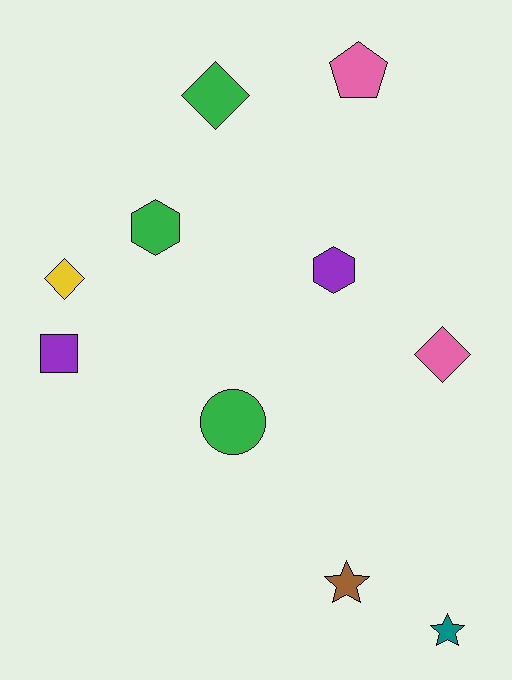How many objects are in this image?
There are 10 objects.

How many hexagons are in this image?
There are 2 hexagons.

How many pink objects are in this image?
There are 2 pink objects.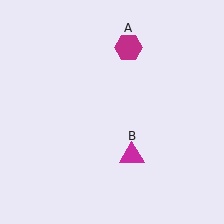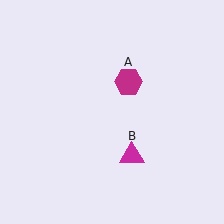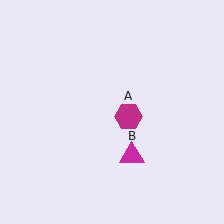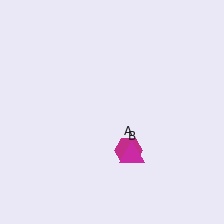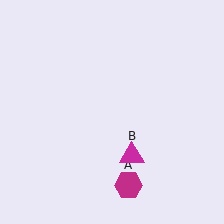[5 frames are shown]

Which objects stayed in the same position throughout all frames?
Magenta triangle (object B) remained stationary.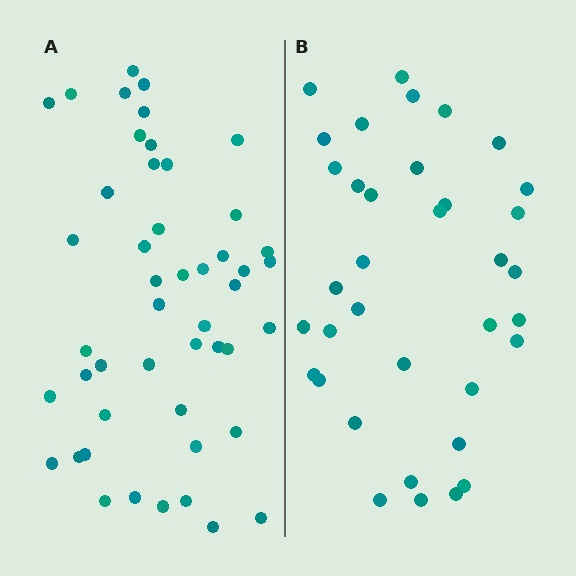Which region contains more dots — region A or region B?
Region A (the left region) has more dots.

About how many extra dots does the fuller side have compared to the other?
Region A has roughly 12 or so more dots than region B.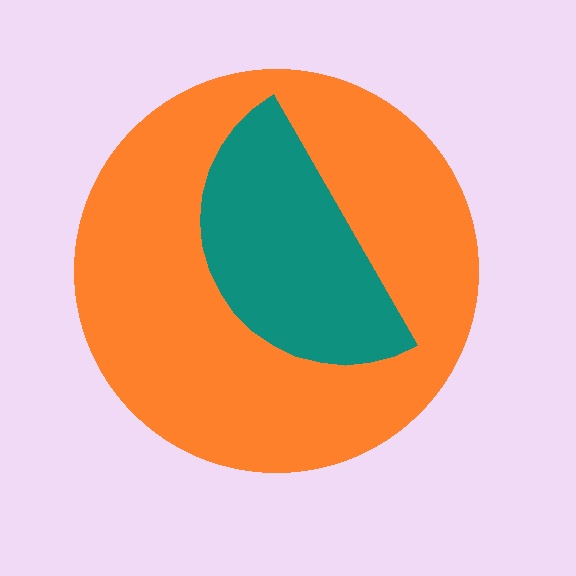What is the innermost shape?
The teal semicircle.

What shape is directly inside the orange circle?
The teal semicircle.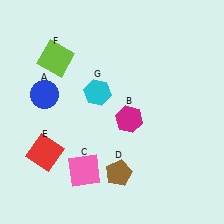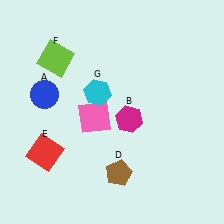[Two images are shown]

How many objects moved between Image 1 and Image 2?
1 object moved between the two images.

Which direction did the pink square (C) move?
The pink square (C) moved up.